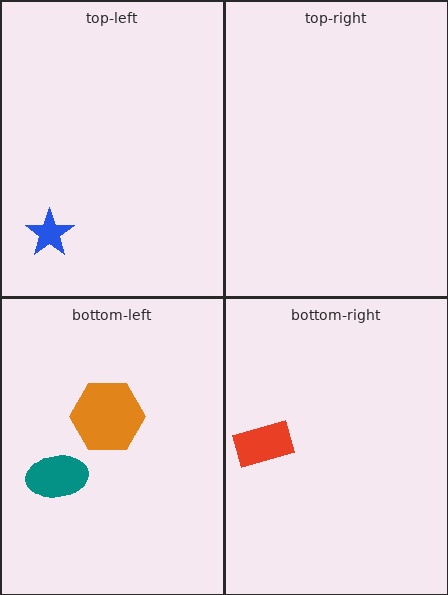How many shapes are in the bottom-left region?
2.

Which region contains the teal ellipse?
The bottom-left region.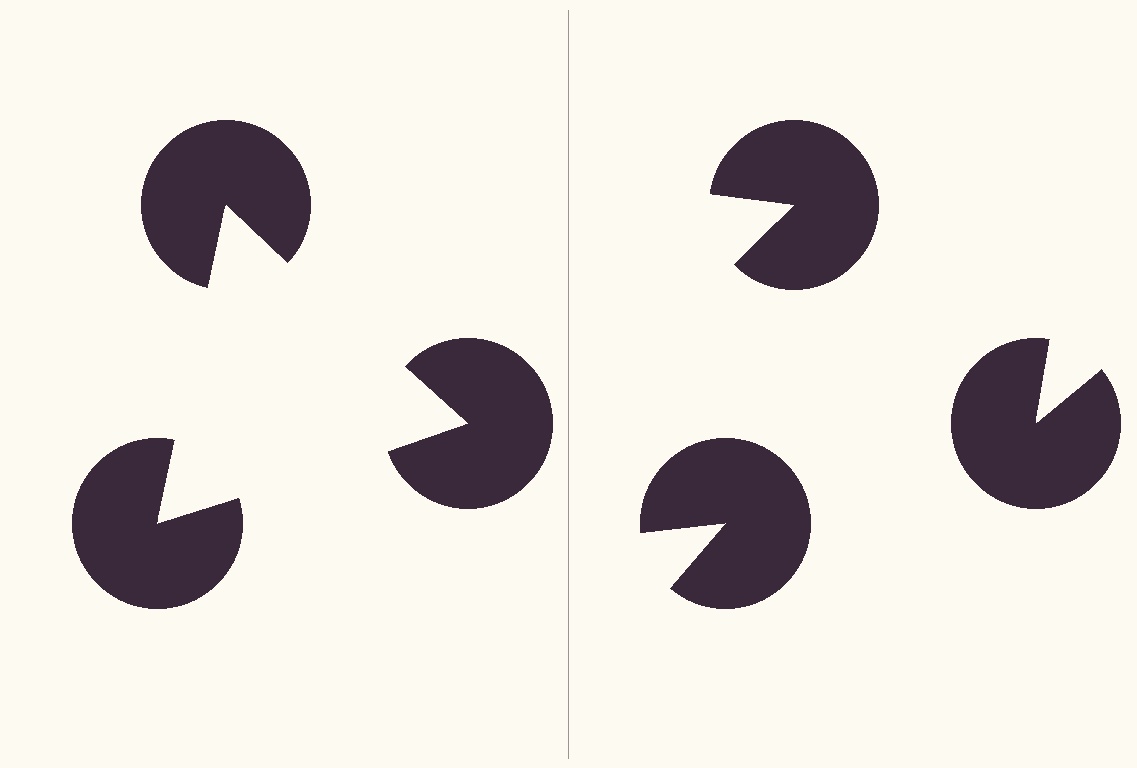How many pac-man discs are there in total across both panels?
6 — 3 on each side.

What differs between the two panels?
The pac-man discs are positioned identically on both sides; only the wedge orientations differ. On the left they align to a triangle; on the right they are misaligned.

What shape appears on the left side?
An illusory triangle.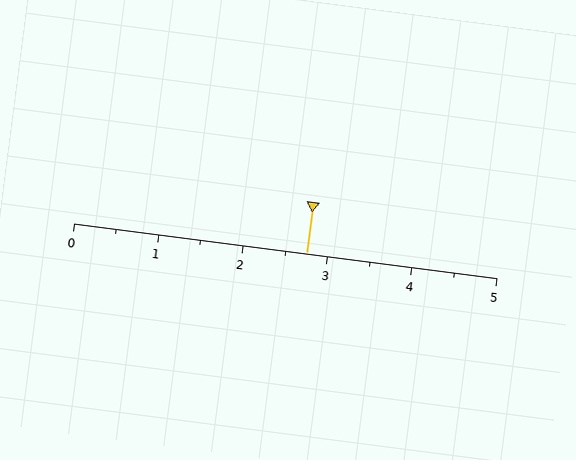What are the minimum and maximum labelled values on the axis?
The axis runs from 0 to 5.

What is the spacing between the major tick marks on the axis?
The major ticks are spaced 1 apart.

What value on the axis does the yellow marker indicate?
The marker indicates approximately 2.8.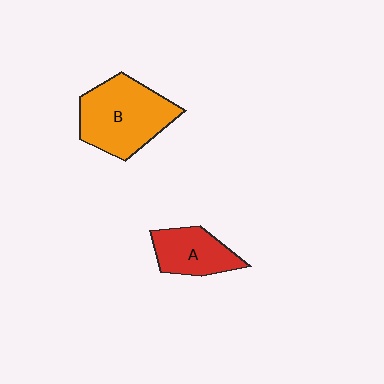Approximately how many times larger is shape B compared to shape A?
Approximately 1.7 times.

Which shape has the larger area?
Shape B (orange).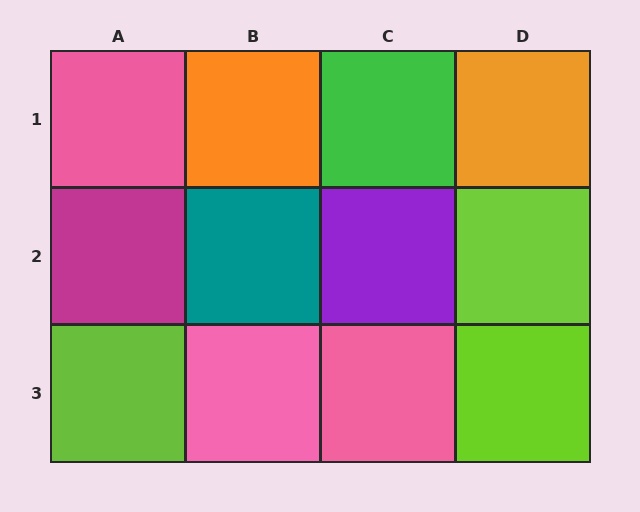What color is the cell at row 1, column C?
Green.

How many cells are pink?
3 cells are pink.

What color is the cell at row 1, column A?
Pink.